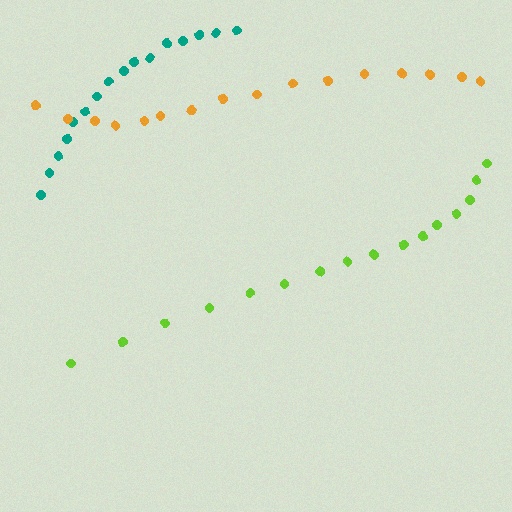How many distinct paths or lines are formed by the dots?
There are 3 distinct paths.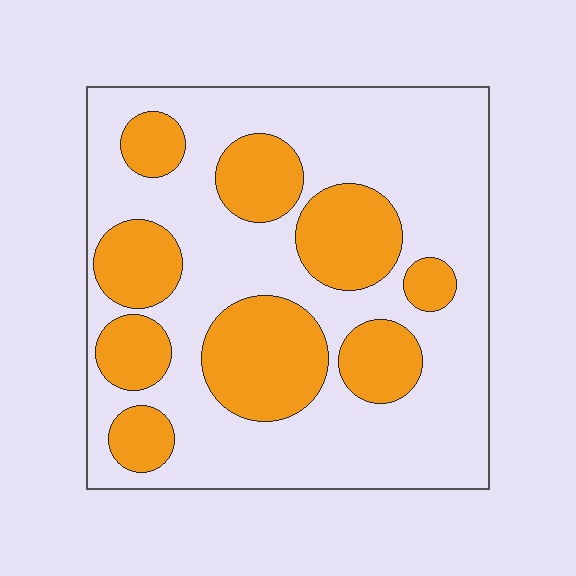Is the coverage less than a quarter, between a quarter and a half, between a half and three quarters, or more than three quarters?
Between a quarter and a half.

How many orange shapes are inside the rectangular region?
9.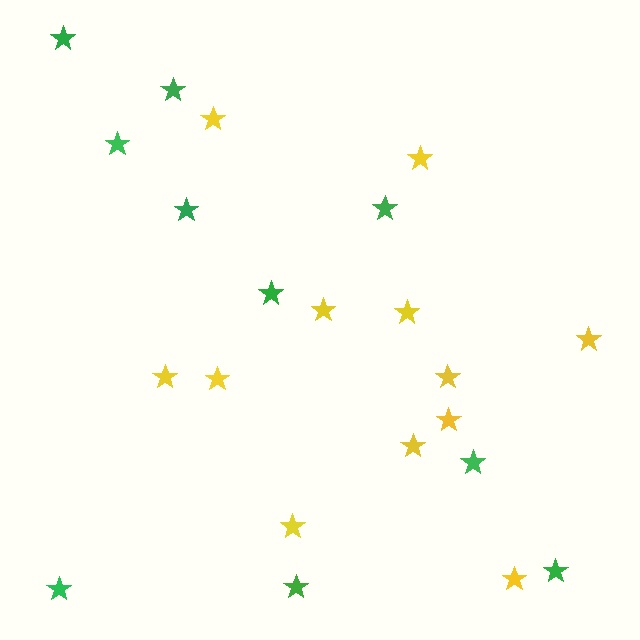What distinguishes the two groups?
There are 2 groups: one group of green stars (10) and one group of yellow stars (12).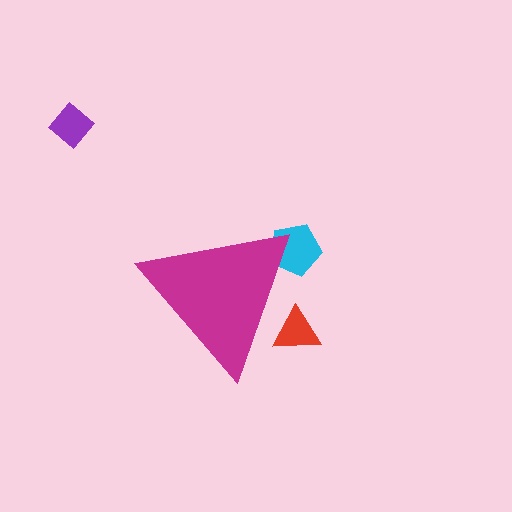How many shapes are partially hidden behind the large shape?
2 shapes are partially hidden.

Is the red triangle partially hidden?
Yes, the red triangle is partially hidden behind the magenta triangle.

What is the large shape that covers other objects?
A magenta triangle.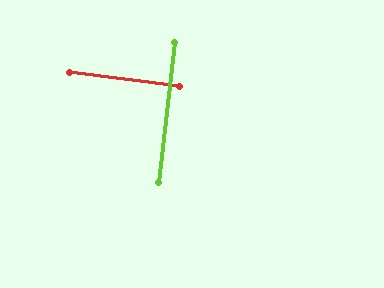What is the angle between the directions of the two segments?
Approximately 89 degrees.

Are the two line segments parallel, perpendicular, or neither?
Perpendicular — they meet at approximately 89°.